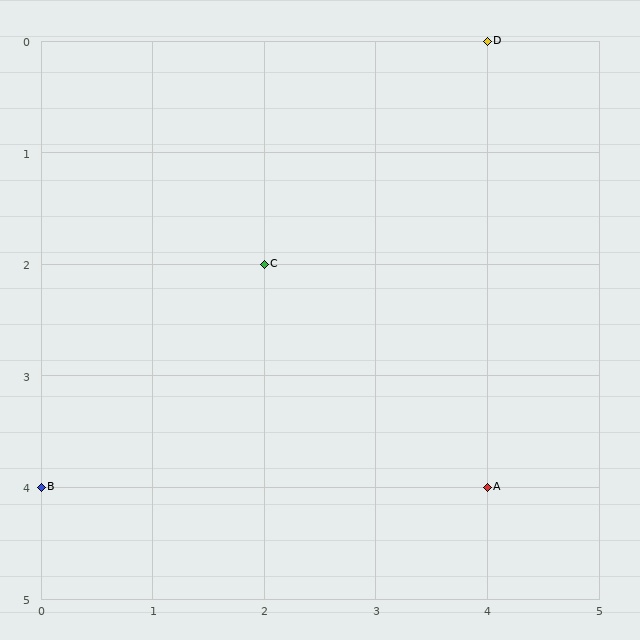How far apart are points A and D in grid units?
Points A and D are 4 rows apart.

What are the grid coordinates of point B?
Point B is at grid coordinates (0, 4).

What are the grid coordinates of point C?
Point C is at grid coordinates (2, 2).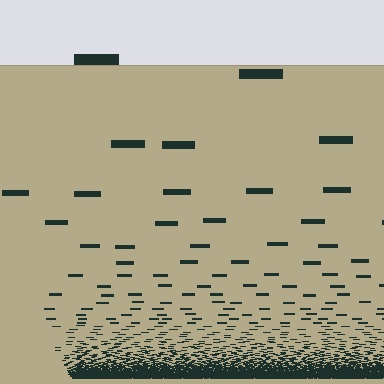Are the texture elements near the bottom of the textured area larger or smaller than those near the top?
Smaller. The gradient is inverted — elements near the bottom are smaller and denser.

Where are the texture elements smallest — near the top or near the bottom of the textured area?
Near the bottom.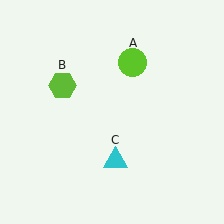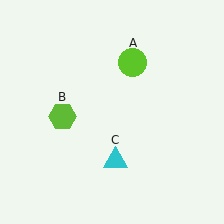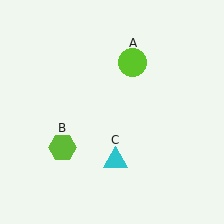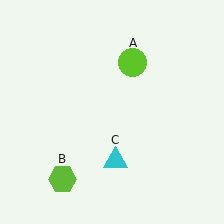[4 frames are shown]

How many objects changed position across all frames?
1 object changed position: lime hexagon (object B).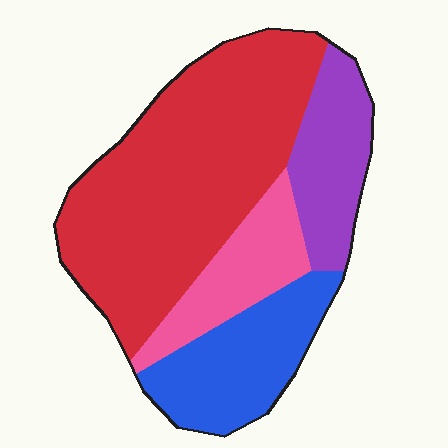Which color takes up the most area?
Red, at roughly 50%.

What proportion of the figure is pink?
Pink takes up about one eighth (1/8) of the figure.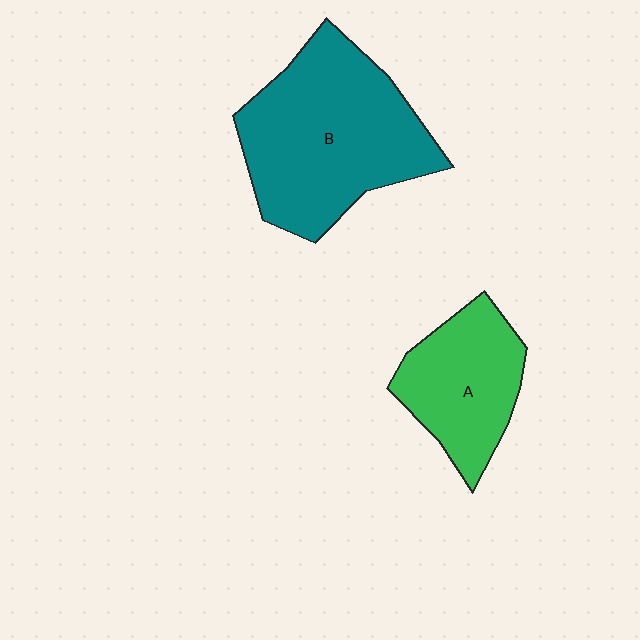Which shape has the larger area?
Shape B (teal).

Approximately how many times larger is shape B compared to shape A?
Approximately 1.8 times.